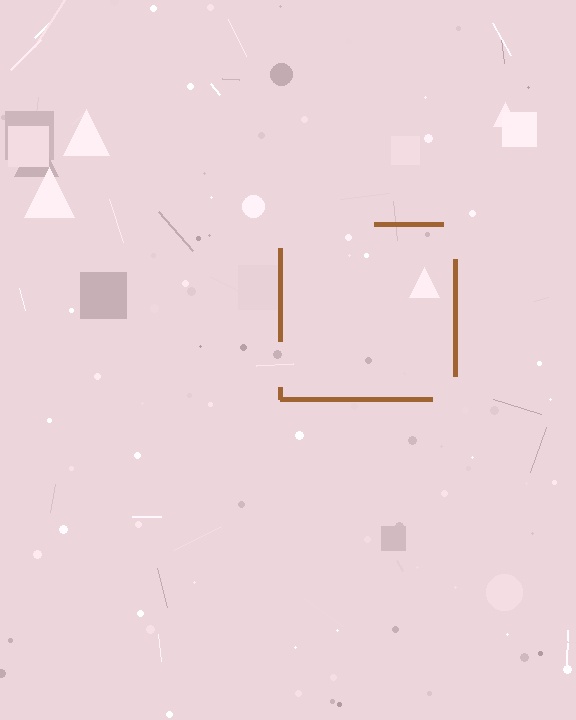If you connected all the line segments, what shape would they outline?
They would outline a square.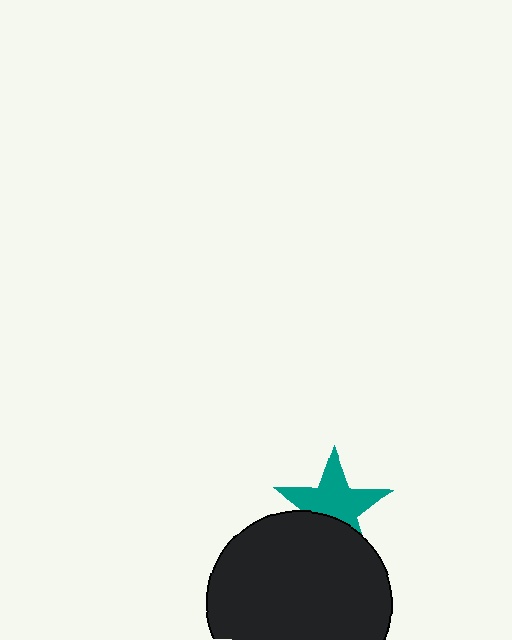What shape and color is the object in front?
The object in front is a black circle.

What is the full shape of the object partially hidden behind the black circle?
The partially hidden object is a teal star.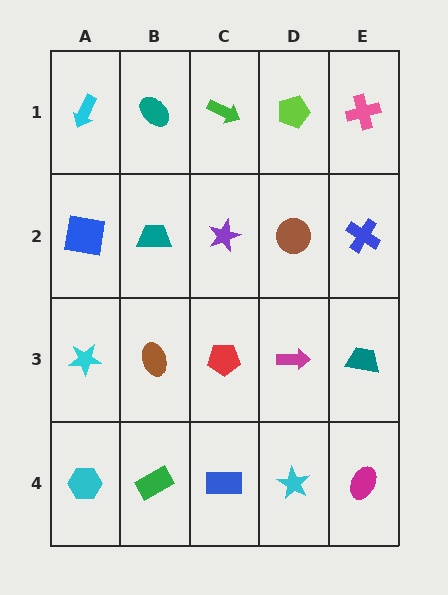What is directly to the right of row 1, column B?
A green arrow.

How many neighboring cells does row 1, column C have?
3.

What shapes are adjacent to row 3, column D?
A brown circle (row 2, column D), a cyan star (row 4, column D), a red pentagon (row 3, column C), a teal trapezoid (row 3, column E).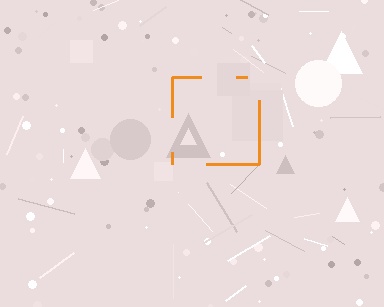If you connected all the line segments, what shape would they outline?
They would outline a square.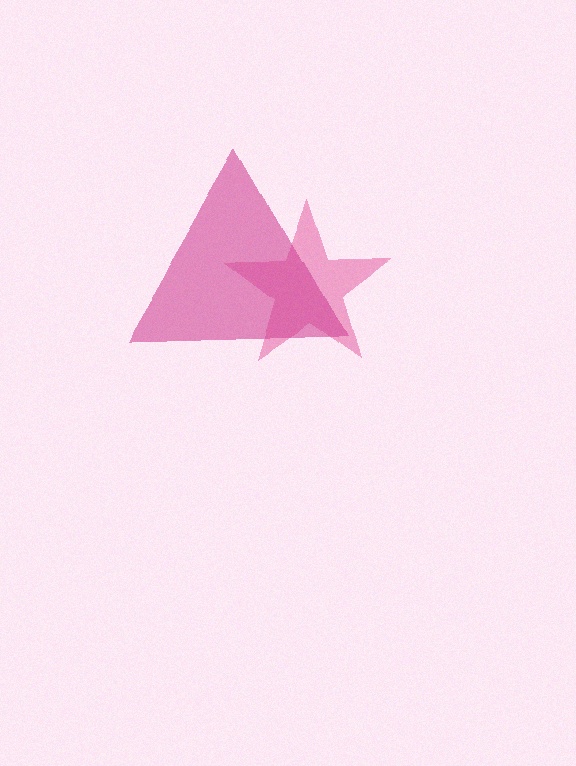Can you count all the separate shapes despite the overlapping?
Yes, there are 2 separate shapes.